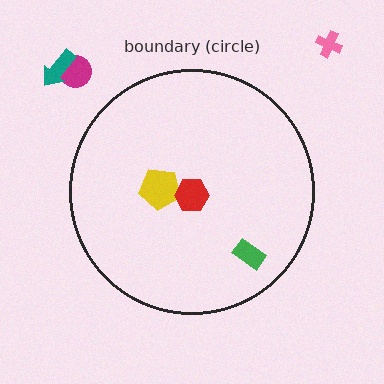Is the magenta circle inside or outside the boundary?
Outside.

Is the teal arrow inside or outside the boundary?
Outside.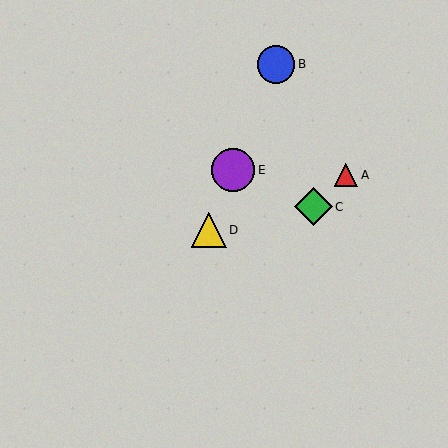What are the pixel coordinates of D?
Object D is at (209, 230).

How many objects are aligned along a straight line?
3 objects (B, D, E) are aligned along a straight line.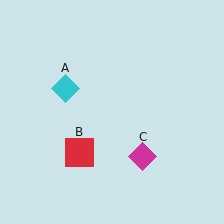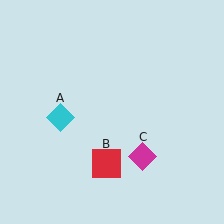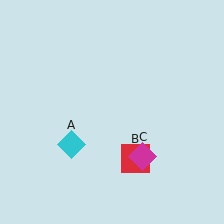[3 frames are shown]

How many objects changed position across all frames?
2 objects changed position: cyan diamond (object A), red square (object B).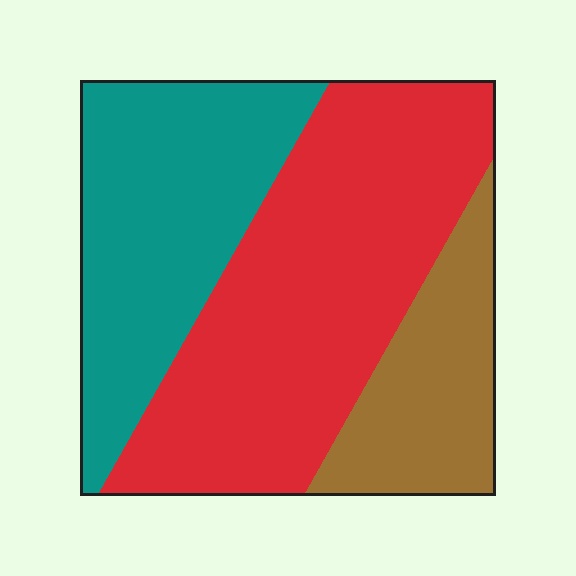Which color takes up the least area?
Brown, at roughly 20%.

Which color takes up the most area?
Red, at roughly 50%.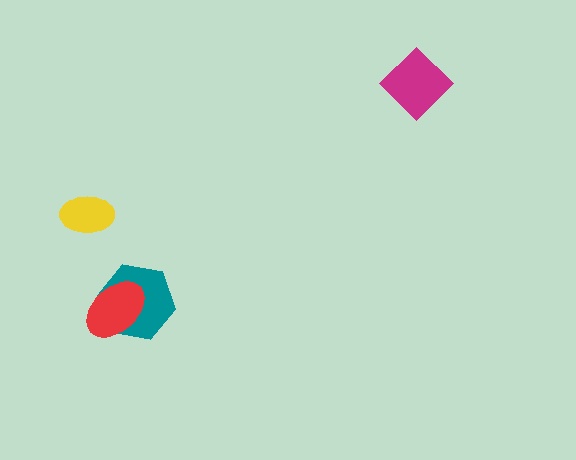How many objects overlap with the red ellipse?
1 object overlaps with the red ellipse.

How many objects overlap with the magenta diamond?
0 objects overlap with the magenta diamond.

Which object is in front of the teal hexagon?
The red ellipse is in front of the teal hexagon.